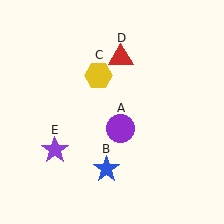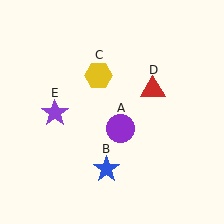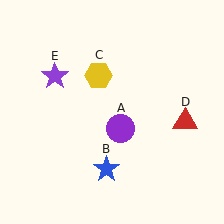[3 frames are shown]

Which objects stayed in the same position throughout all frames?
Purple circle (object A) and blue star (object B) and yellow hexagon (object C) remained stationary.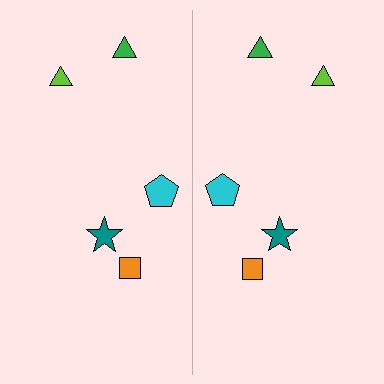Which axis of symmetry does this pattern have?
The pattern has a vertical axis of symmetry running through the center of the image.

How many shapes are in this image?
There are 10 shapes in this image.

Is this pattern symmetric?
Yes, this pattern has bilateral (reflection) symmetry.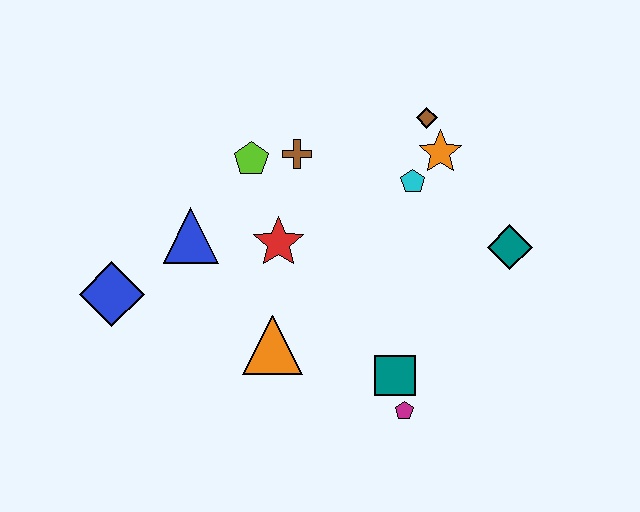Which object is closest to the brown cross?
The lime pentagon is closest to the brown cross.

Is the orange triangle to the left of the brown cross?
Yes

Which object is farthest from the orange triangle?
The brown diamond is farthest from the orange triangle.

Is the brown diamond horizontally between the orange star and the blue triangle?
Yes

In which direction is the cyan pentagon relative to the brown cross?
The cyan pentagon is to the right of the brown cross.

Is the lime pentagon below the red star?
No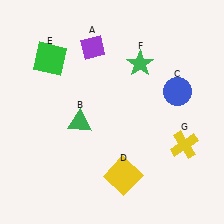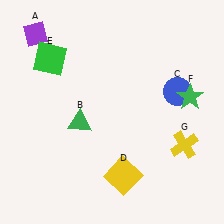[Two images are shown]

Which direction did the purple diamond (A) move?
The purple diamond (A) moved left.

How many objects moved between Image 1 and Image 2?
2 objects moved between the two images.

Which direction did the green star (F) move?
The green star (F) moved right.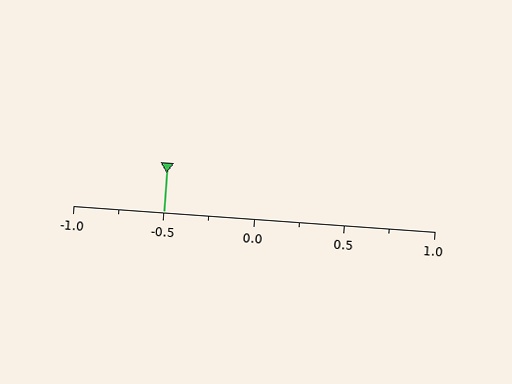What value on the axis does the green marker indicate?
The marker indicates approximately -0.5.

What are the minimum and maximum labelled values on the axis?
The axis runs from -1.0 to 1.0.